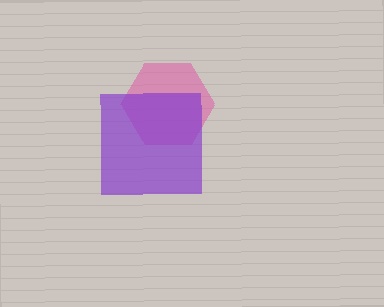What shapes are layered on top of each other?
The layered shapes are: a pink hexagon, a purple square.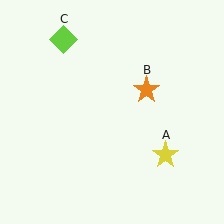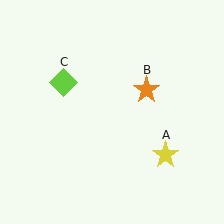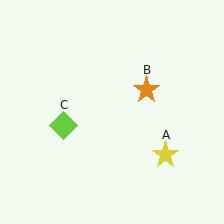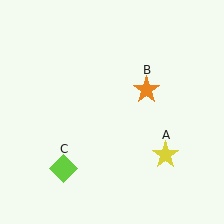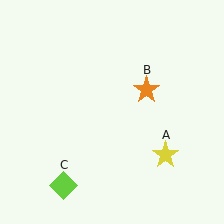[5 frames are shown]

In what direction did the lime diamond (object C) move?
The lime diamond (object C) moved down.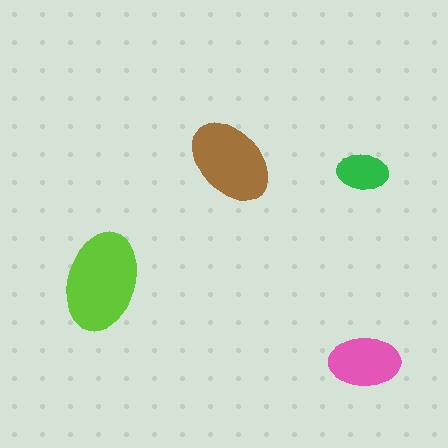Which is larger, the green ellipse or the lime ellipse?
The lime one.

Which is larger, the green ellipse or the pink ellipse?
The pink one.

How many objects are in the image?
There are 4 objects in the image.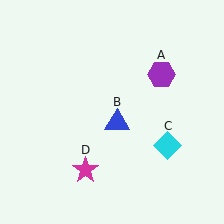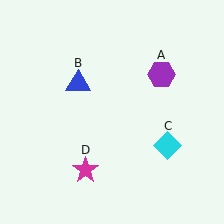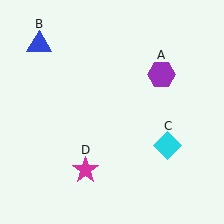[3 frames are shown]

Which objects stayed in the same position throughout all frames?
Purple hexagon (object A) and cyan diamond (object C) and magenta star (object D) remained stationary.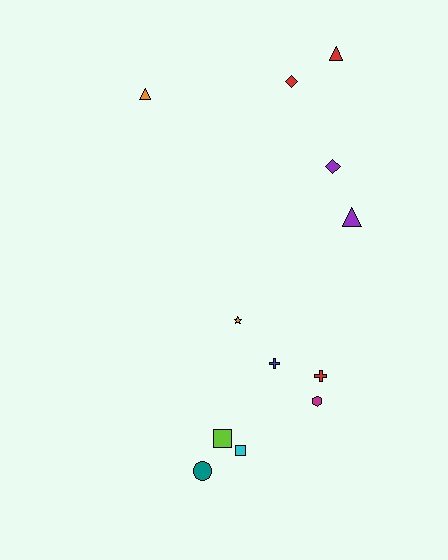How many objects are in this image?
There are 12 objects.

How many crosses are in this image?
There are 2 crosses.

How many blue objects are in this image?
There is 1 blue object.